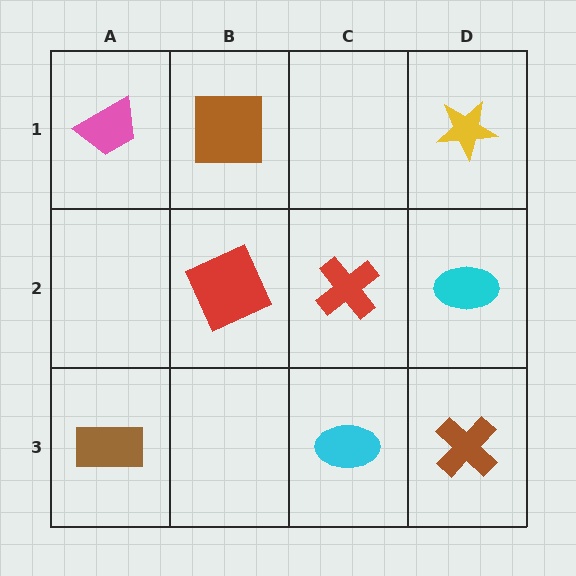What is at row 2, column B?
A red square.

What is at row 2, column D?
A cyan ellipse.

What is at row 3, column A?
A brown rectangle.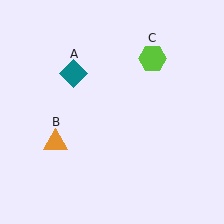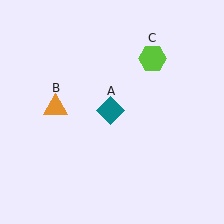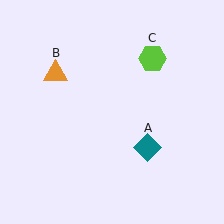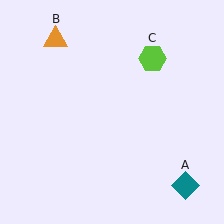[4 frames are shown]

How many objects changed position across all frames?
2 objects changed position: teal diamond (object A), orange triangle (object B).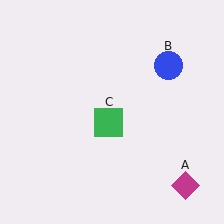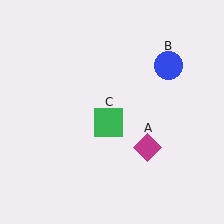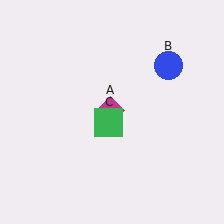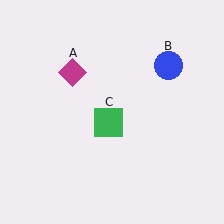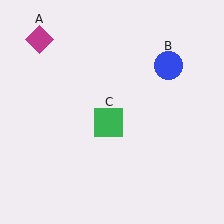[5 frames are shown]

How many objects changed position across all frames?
1 object changed position: magenta diamond (object A).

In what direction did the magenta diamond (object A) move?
The magenta diamond (object A) moved up and to the left.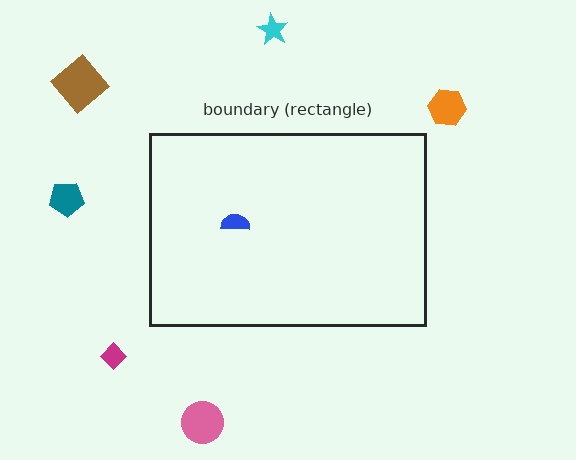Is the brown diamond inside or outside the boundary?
Outside.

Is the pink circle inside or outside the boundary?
Outside.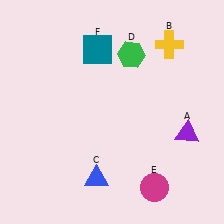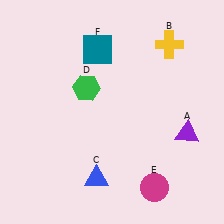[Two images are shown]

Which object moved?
The green hexagon (D) moved left.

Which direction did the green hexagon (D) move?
The green hexagon (D) moved left.